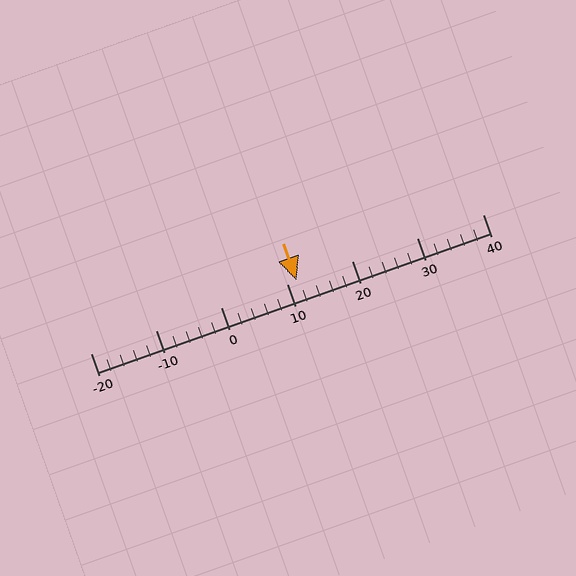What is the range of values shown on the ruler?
The ruler shows values from -20 to 40.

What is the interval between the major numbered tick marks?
The major tick marks are spaced 10 units apart.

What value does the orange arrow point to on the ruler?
The orange arrow points to approximately 12.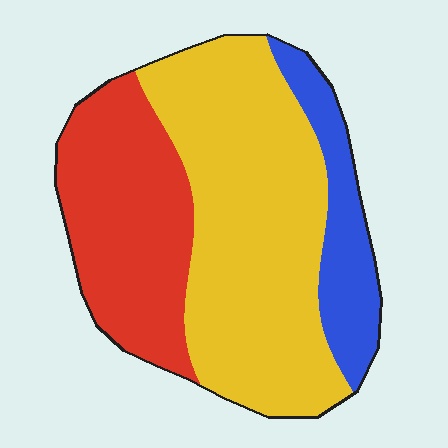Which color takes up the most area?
Yellow, at roughly 55%.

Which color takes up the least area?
Blue, at roughly 15%.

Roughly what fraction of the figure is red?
Red takes up about one third (1/3) of the figure.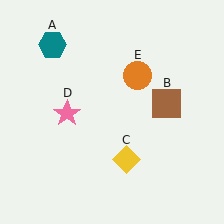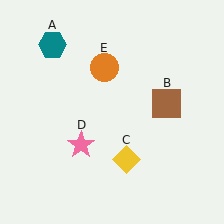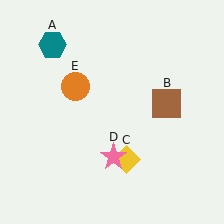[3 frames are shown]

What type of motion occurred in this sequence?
The pink star (object D), orange circle (object E) rotated counterclockwise around the center of the scene.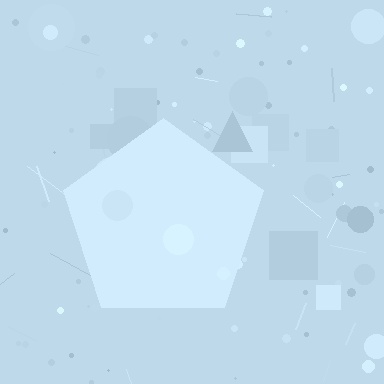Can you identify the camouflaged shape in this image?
The camouflaged shape is a pentagon.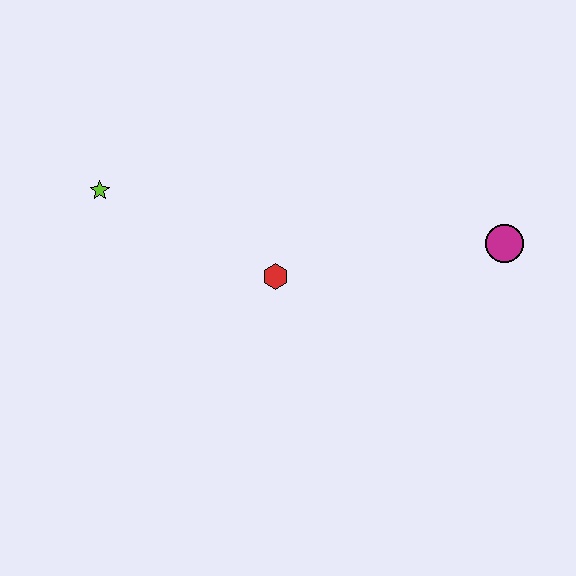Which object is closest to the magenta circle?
The red hexagon is closest to the magenta circle.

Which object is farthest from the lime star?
The magenta circle is farthest from the lime star.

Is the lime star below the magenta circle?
No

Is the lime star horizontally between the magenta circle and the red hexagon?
No